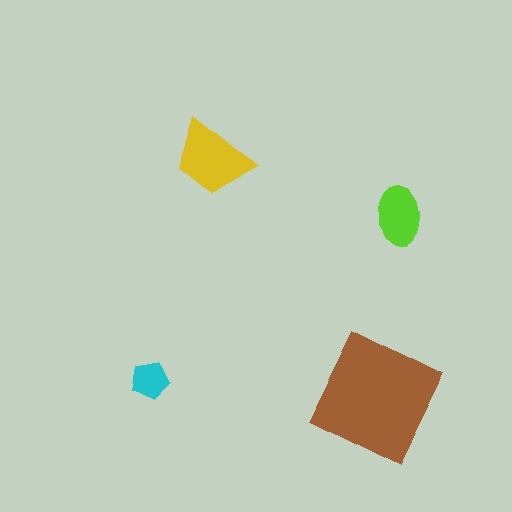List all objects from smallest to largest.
The cyan pentagon, the lime ellipse, the yellow trapezoid, the brown square.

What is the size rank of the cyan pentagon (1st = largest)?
4th.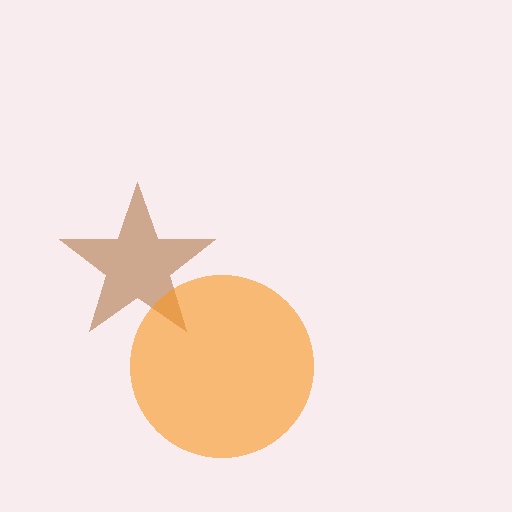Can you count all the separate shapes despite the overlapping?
Yes, there are 2 separate shapes.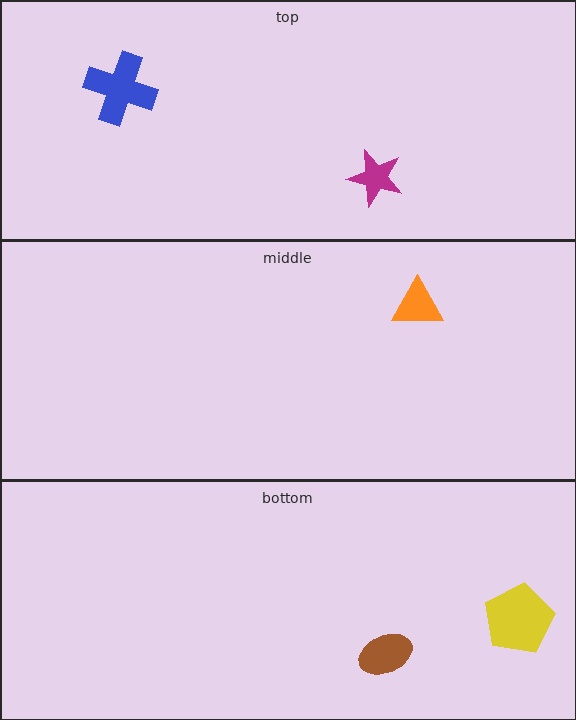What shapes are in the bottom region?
The brown ellipse, the yellow pentagon.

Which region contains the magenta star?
The top region.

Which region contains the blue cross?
The top region.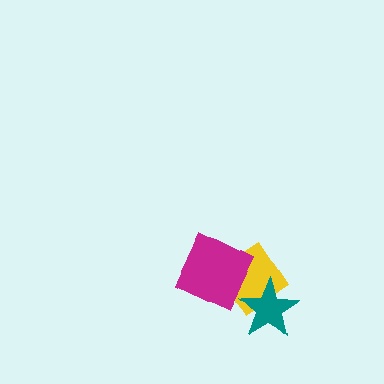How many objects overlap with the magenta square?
1 object overlaps with the magenta square.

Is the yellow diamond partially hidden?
Yes, it is partially covered by another shape.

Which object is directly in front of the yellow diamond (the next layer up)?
The magenta square is directly in front of the yellow diamond.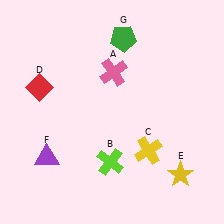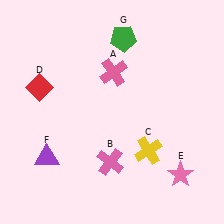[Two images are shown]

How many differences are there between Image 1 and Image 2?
There are 2 differences between the two images.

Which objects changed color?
B changed from lime to pink. E changed from yellow to pink.